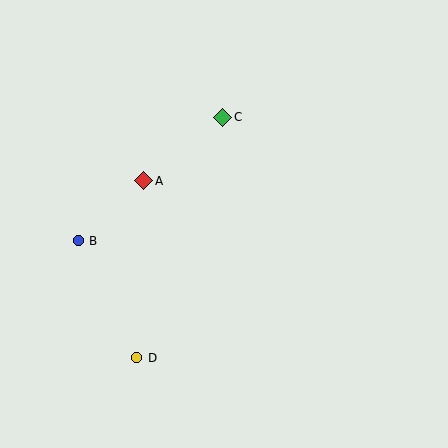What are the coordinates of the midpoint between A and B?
The midpoint between A and B is at (111, 211).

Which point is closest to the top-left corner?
Point A is closest to the top-left corner.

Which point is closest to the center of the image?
Point A at (144, 181) is closest to the center.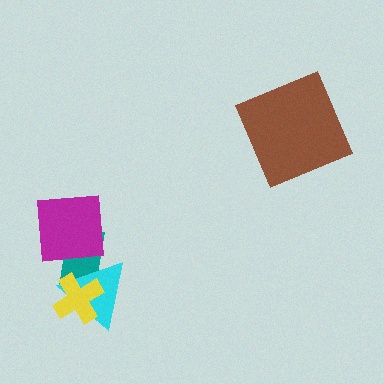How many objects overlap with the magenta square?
1 object overlaps with the magenta square.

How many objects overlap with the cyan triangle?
2 objects overlap with the cyan triangle.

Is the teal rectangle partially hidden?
Yes, it is partially covered by another shape.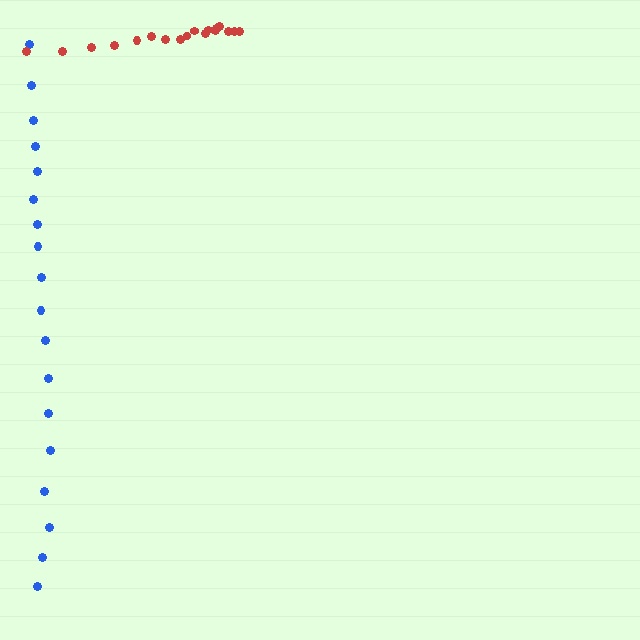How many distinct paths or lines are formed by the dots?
There are 2 distinct paths.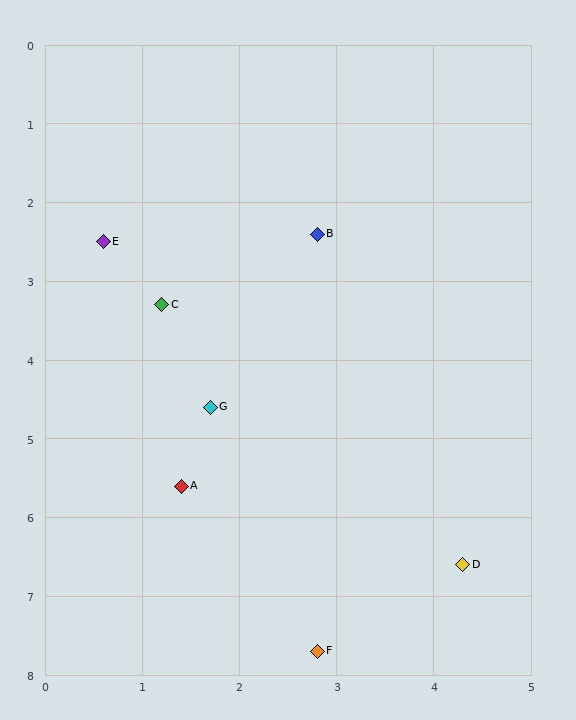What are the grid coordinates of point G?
Point G is at approximately (1.7, 4.6).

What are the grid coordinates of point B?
Point B is at approximately (2.8, 2.4).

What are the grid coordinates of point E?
Point E is at approximately (0.6, 2.5).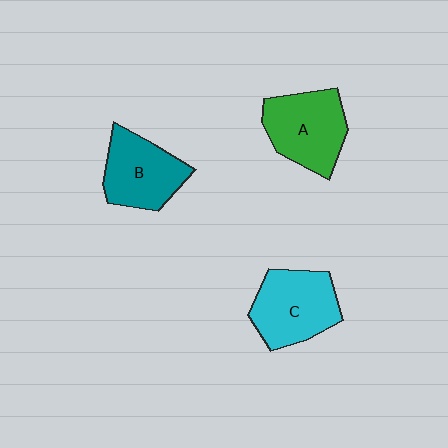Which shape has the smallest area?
Shape B (teal).